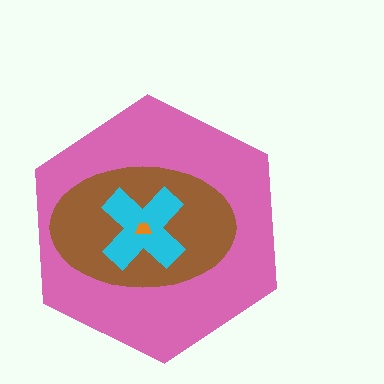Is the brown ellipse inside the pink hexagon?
Yes.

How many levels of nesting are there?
4.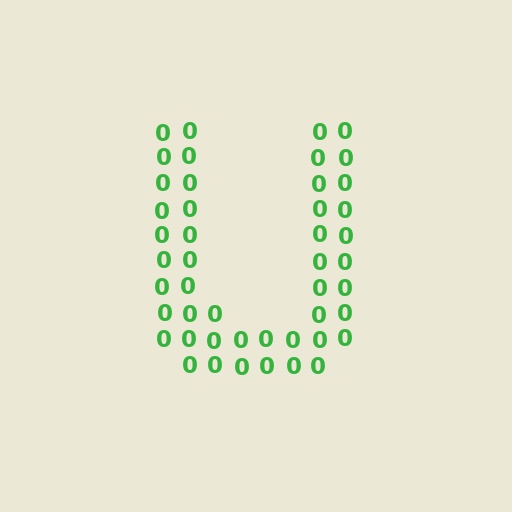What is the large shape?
The large shape is the letter U.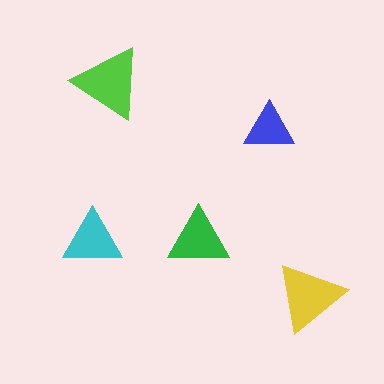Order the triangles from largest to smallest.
the lime one, the yellow one, the green one, the cyan one, the blue one.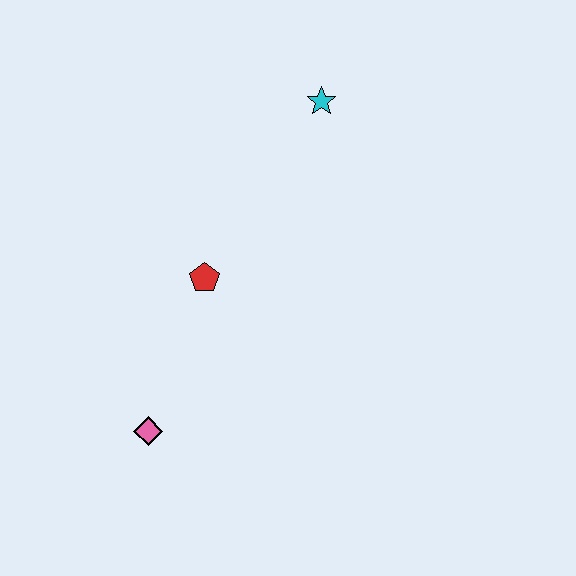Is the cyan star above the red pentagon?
Yes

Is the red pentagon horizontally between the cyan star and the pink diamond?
Yes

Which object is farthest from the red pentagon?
The cyan star is farthest from the red pentagon.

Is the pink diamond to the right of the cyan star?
No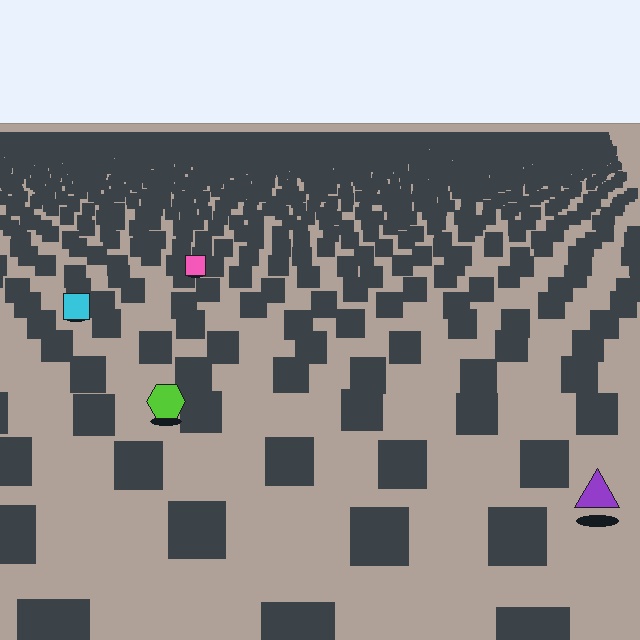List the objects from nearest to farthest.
From nearest to farthest: the purple triangle, the lime hexagon, the cyan square, the pink square.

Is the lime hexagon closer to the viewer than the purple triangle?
No. The purple triangle is closer — you can tell from the texture gradient: the ground texture is coarser near it.